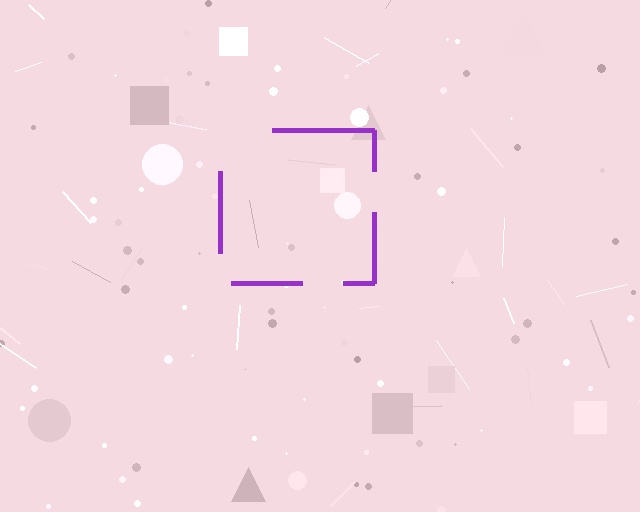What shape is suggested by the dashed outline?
The dashed outline suggests a square.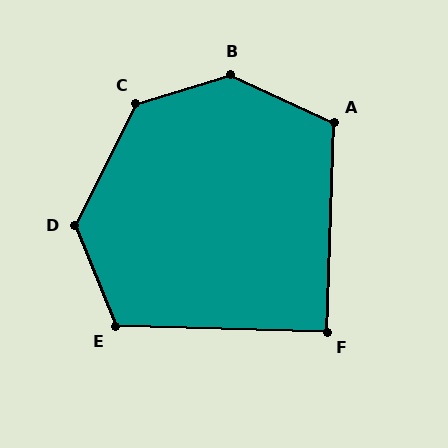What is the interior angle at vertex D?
Approximately 132 degrees (obtuse).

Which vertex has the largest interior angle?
B, at approximately 138 degrees.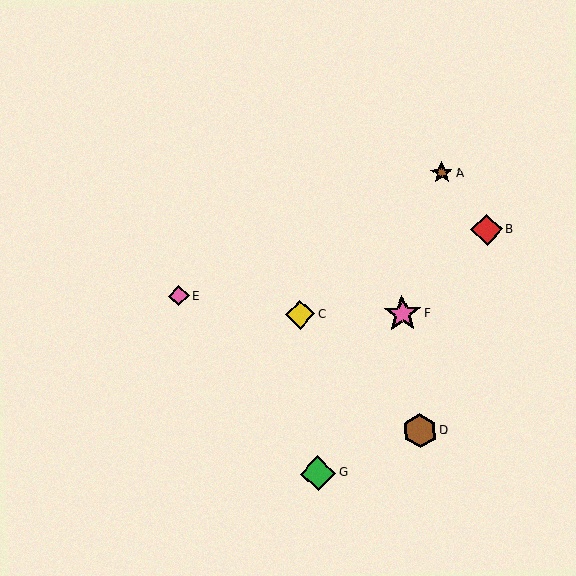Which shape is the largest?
The pink star (labeled F) is the largest.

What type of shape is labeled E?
Shape E is a pink diamond.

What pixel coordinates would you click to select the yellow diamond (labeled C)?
Click at (300, 315) to select the yellow diamond C.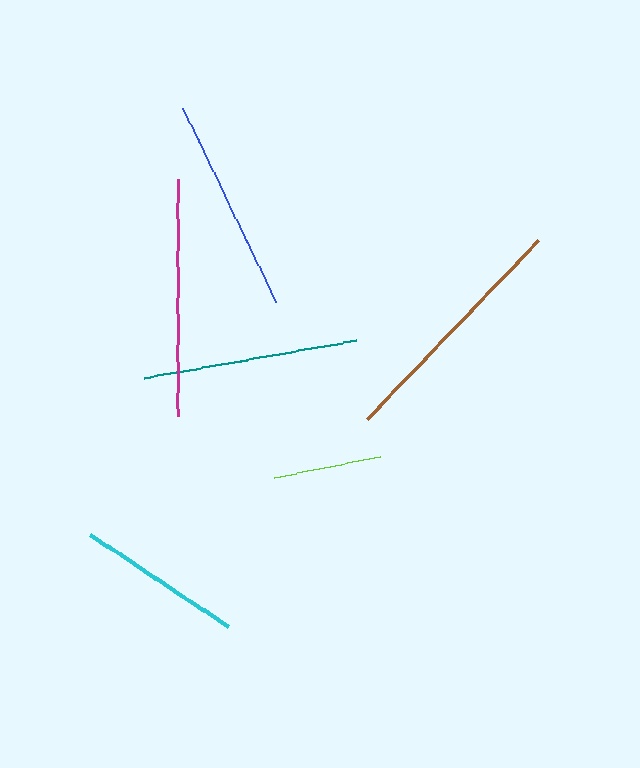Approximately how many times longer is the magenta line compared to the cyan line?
The magenta line is approximately 1.4 times the length of the cyan line.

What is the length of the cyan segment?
The cyan segment is approximately 166 pixels long.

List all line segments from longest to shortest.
From longest to shortest: brown, magenta, blue, teal, cyan, lime.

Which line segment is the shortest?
The lime line is the shortest at approximately 108 pixels.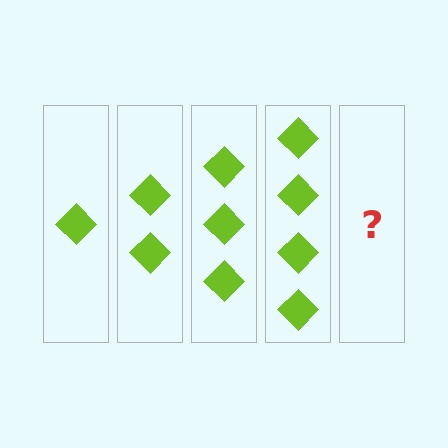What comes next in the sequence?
The next element should be 5 diamonds.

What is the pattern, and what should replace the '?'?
The pattern is that each step adds one more diamond. The '?' should be 5 diamonds.